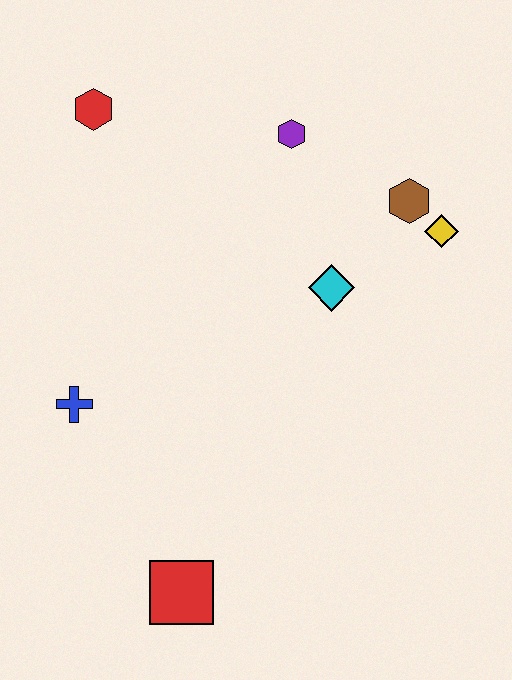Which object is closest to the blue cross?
The red square is closest to the blue cross.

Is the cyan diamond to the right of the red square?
Yes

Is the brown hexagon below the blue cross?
No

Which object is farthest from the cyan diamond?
The red square is farthest from the cyan diamond.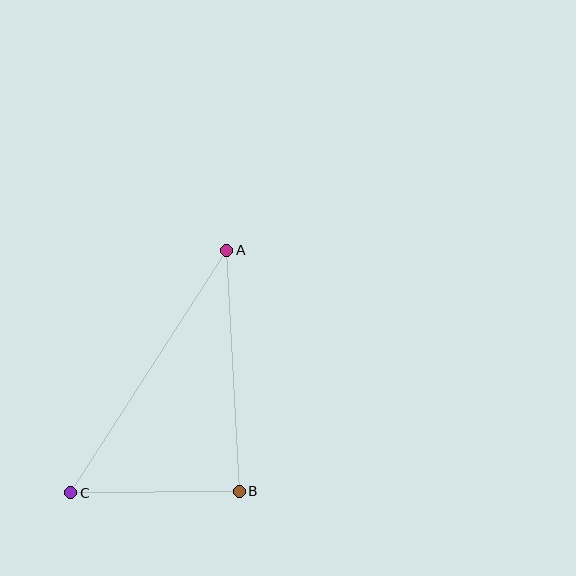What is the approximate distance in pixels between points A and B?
The distance between A and B is approximately 241 pixels.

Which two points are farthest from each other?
Points A and C are farthest from each other.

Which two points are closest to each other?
Points B and C are closest to each other.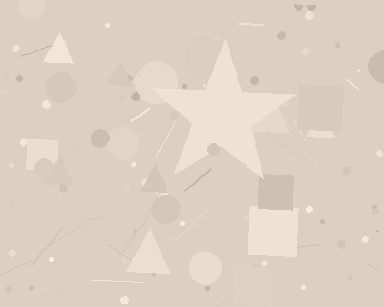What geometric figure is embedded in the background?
A star is embedded in the background.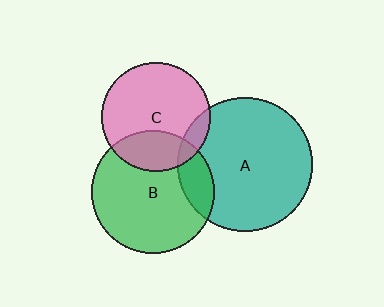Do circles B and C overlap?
Yes.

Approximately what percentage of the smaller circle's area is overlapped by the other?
Approximately 25%.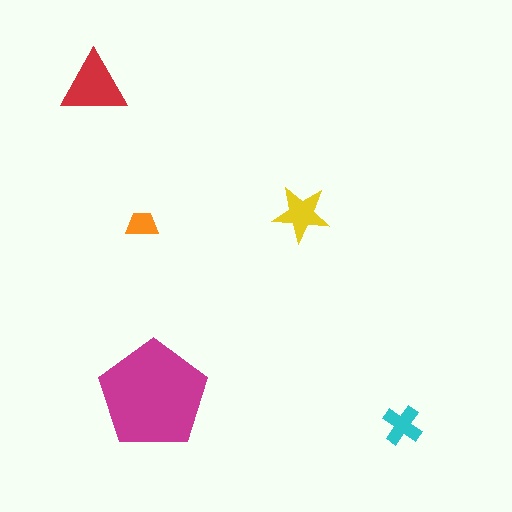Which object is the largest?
The magenta pentagon.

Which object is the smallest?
The orange trapezoid.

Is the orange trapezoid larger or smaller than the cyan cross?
Smaller.